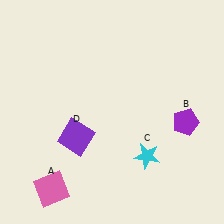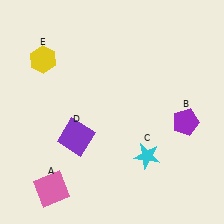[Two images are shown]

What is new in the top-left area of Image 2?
A yellow hexagon (E) was added in the top-left area of Image 2.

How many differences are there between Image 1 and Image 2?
There is 1 difference between the two images.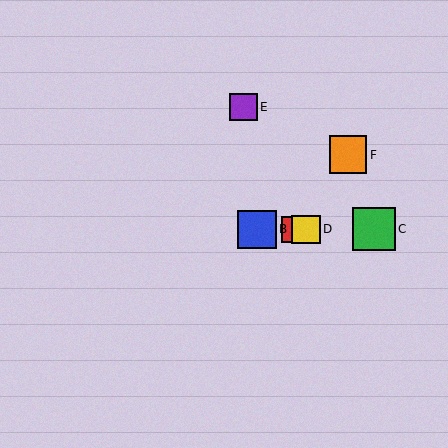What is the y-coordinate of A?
Object A is at y≈229.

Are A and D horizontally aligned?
Yes, both are at y≈229.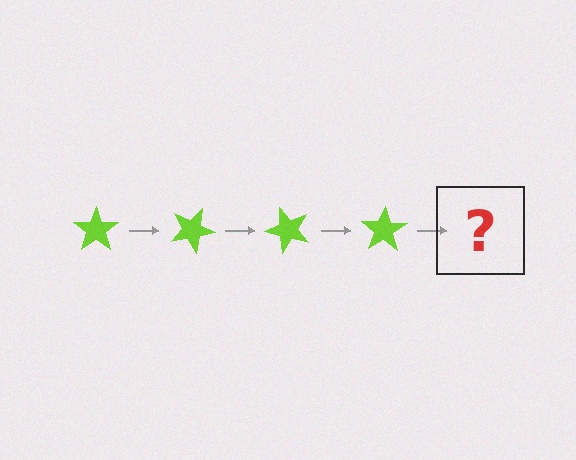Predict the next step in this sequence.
The next step is a lime star rotated 100 degrees.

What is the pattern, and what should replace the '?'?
The pattern is that the star rotates 25 degrees each step. The '?' should be a lime star rotated 100 degrees.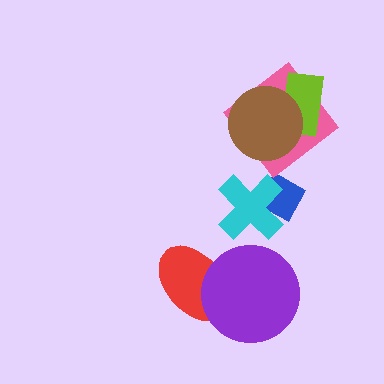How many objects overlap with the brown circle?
2 objects overlap with the brown circle.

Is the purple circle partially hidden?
No, no other shape covers it.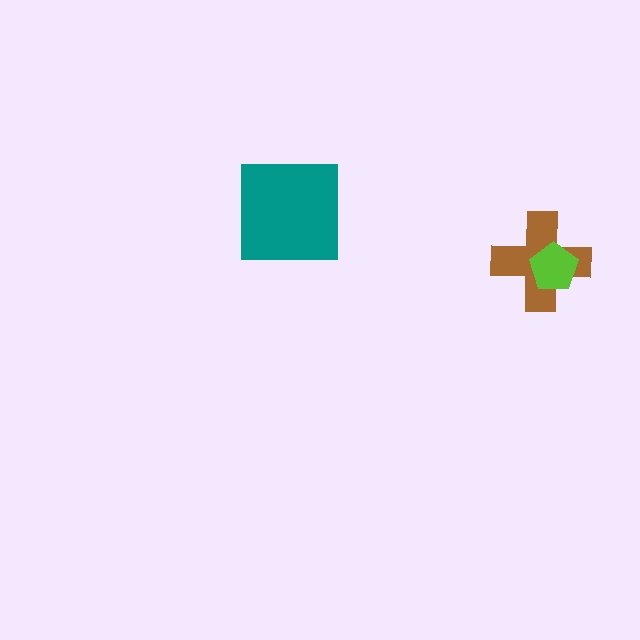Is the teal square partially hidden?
No, no other shape covers it.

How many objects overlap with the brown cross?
1 object overlaps with the brown cross.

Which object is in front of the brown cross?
The lime pentagon is in front of the brown cross.